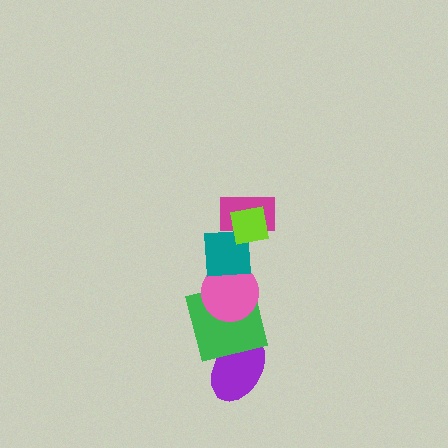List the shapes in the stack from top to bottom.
From top to bottom: the lime square, the magenta rectangle, the teal square, the pink circle, the green square, the purple ellipse.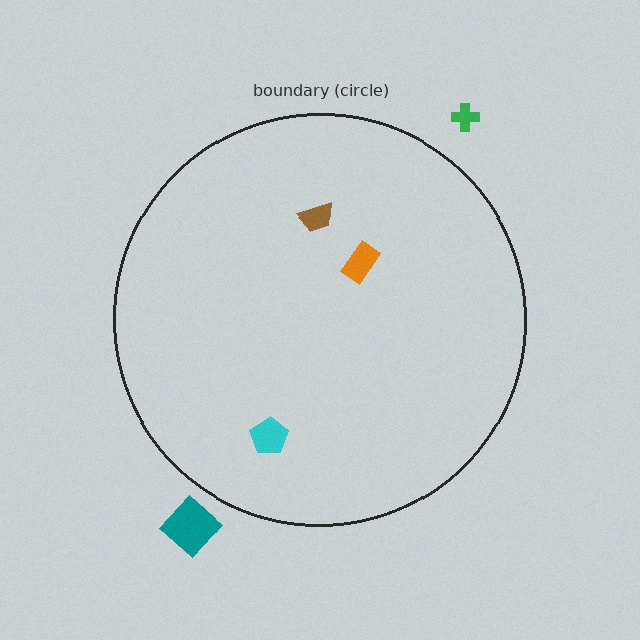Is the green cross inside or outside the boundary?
Outside.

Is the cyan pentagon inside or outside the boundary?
Inside.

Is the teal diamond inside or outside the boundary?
Outside.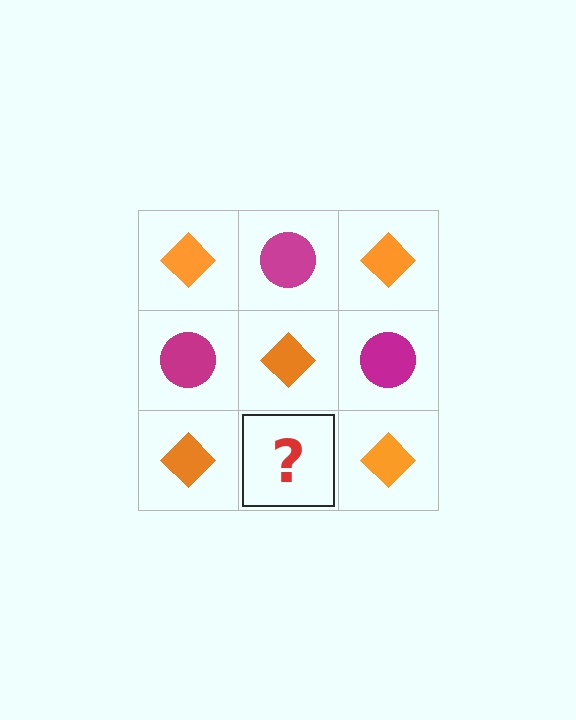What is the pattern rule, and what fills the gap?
The rule is that it alternates orange diamond and magenta circle in a checkerboard pattern. The gap should be filled with a magenta circle.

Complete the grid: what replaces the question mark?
The question mark should be replaced with a magenta circle.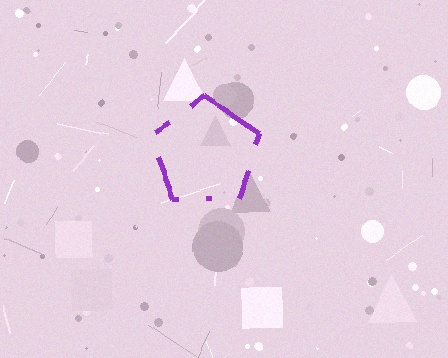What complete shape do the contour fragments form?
The contour fragments form a pentagon.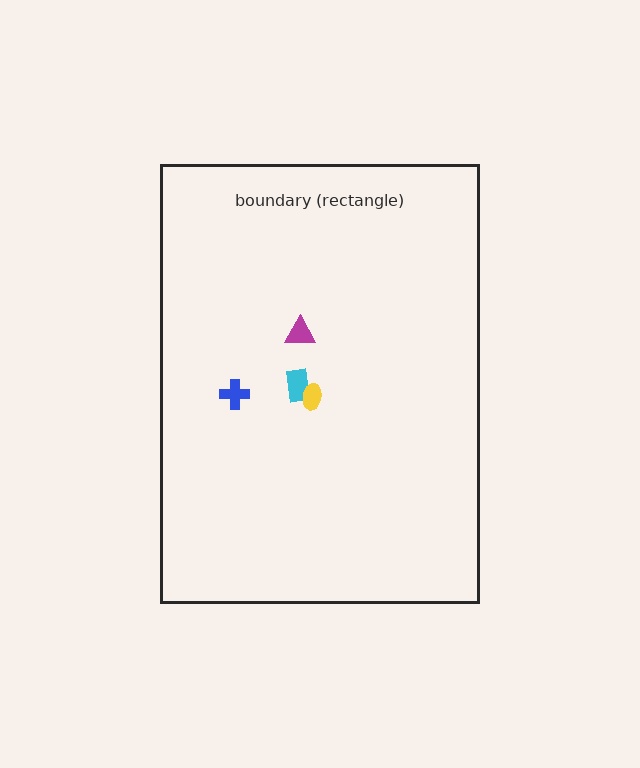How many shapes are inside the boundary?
4 inside, 0 outside.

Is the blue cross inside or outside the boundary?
Inside.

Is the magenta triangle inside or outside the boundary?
Inside.